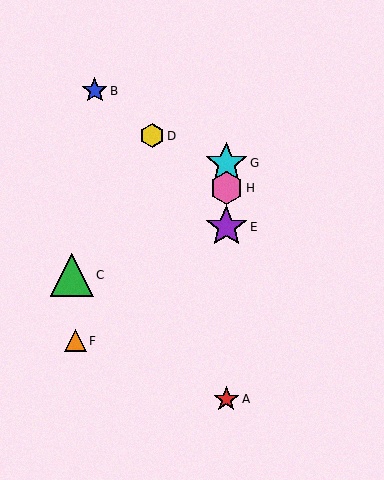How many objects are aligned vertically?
4 objects (A, E, G, H) are aligned vertically.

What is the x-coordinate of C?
Object C is at x≈72.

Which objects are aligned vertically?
Objects A, E, G, H are aligned vertically.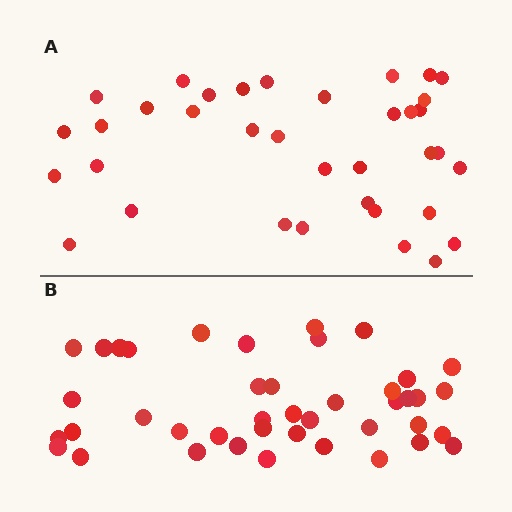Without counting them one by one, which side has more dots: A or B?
Region B (the bottom region) has more dots.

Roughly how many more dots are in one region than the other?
Region B has about 6 more dots than region A.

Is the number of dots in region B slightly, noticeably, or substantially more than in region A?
Region B has only slightly more — the two regions are fairly close. The ratio is roughly 1.2 to 1.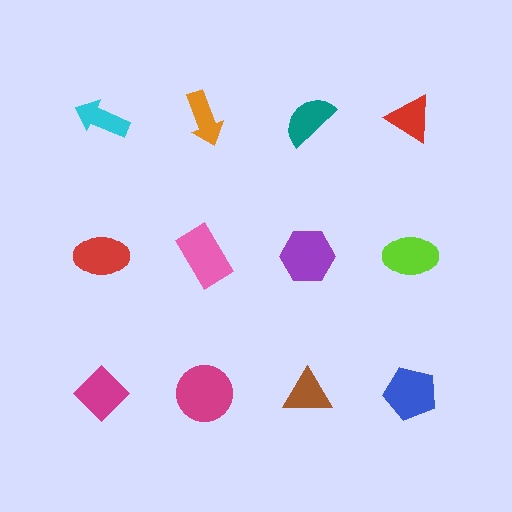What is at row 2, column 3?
A purple hexagon.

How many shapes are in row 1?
4 shapes.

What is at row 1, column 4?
A red triangle.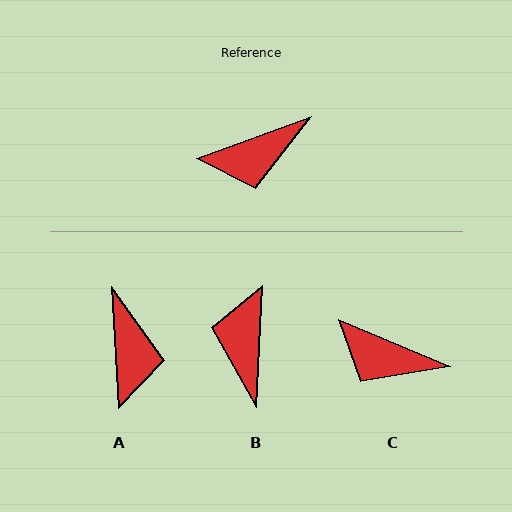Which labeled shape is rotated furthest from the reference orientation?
B, about 113 degrees away.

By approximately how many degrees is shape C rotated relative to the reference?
Approximately 42 degrees clockwise.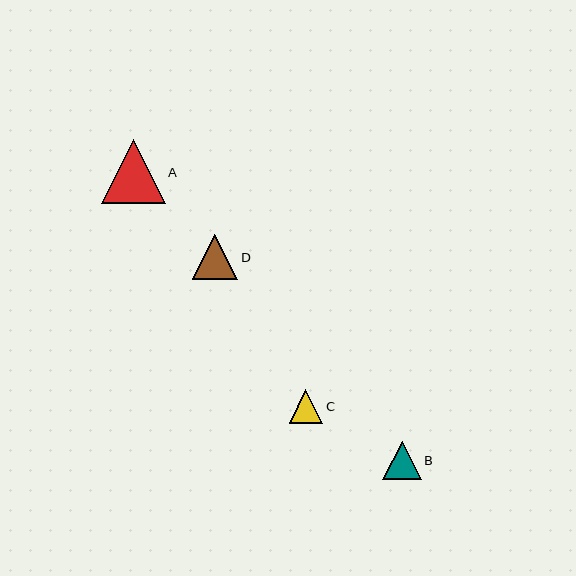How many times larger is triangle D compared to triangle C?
Triangle D is approximately 1.3 times the size of triangle C.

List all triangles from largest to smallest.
From largest to smallest: A, D, B, C.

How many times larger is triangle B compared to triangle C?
Triangle B is approximately 1.2 times the size of triangle C.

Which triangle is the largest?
Triangle A is the largest with a size of approximately 64 pixels.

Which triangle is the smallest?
Triangle C is the smallest with a size of approximately 33 pixels.